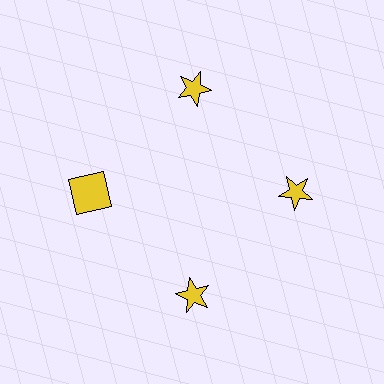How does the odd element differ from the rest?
It has a different shape: square instead of star.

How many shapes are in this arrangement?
There are 4 shapes arranged in a ring pattern.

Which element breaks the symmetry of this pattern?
The yellow square at roughly the 9 o'clock position breaks the symmetry. All other shapes are yellow stars.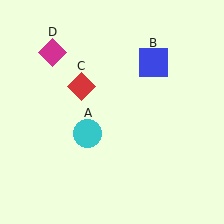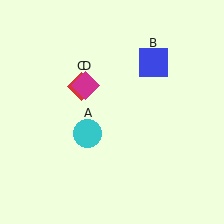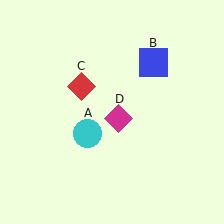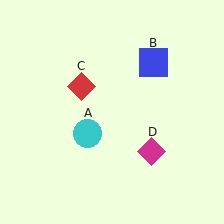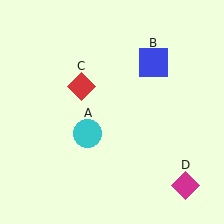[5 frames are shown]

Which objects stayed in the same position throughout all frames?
Cyan circle (object A) and blue square (object B) and red diamond (object C) remained stationary.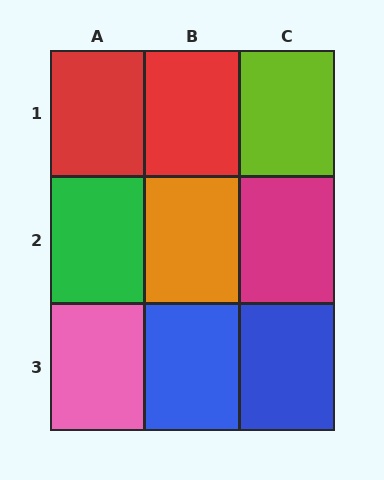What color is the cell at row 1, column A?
Red.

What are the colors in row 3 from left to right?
Pink, blue, blue.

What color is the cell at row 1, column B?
Red.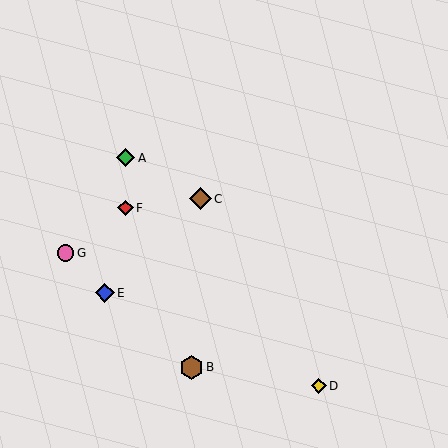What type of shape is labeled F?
Shape F is a red diamond.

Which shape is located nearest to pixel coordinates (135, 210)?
The red diamond (labeled F) at (125, 208) is nearest to that location.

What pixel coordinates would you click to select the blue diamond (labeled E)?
Click at (105, 293) to select the blue diamond E.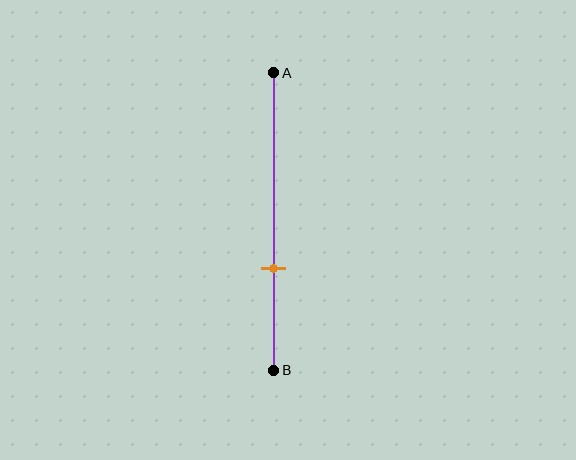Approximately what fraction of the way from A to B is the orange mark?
The orange mark is approximately 65% of the way from A to B.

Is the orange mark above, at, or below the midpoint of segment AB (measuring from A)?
The orange mark is below the midpoint of segment AB.